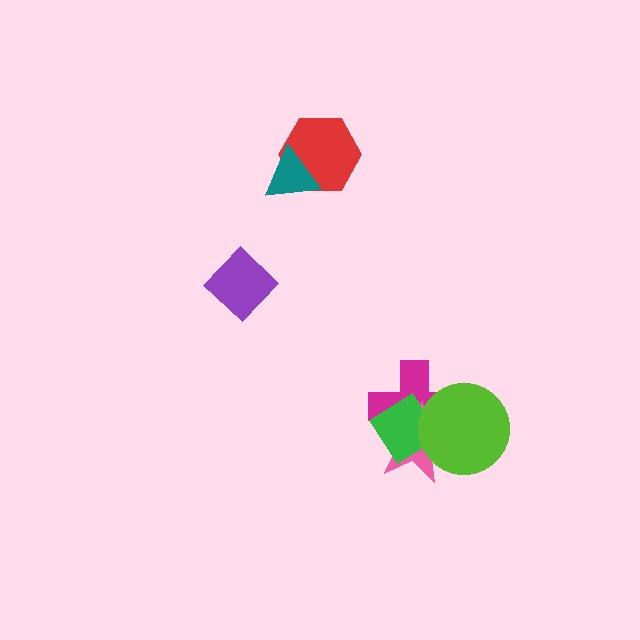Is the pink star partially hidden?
Yes, it is partially covered by another shape.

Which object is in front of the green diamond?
The lime circle is in front of the green diamond.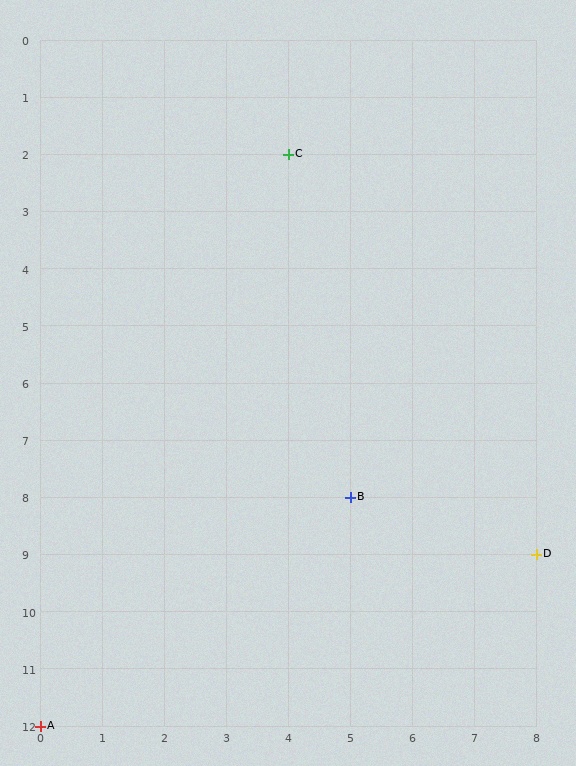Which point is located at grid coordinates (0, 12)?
Point A is at (0, 12).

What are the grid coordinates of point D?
Point D is at grid coordinates (8, 9).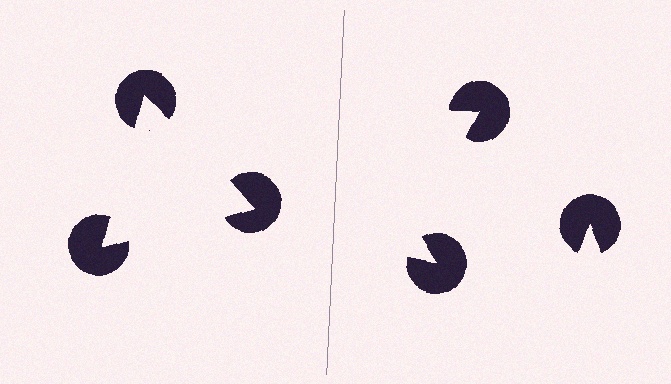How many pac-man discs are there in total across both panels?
6 — 3 on each side.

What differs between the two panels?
The pac-man discs are positioned identically on both sides; only the wedge orientations differ. On the left they align to a triangle; on the right they are misaligned.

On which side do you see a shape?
An illusory triangle appears on the left side. On the right side the wedge cuts are rotated, so no coherent shape forms.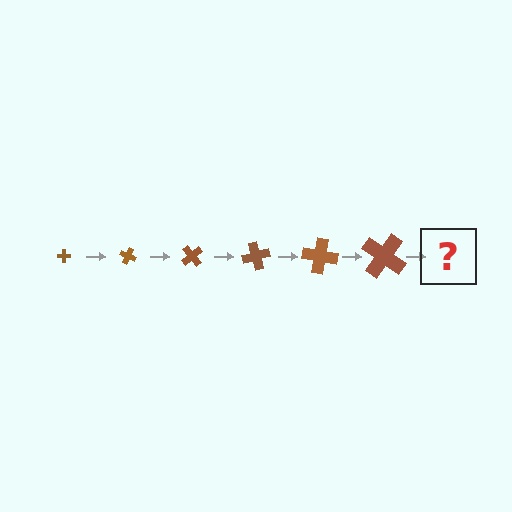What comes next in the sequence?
The next element should be a cross, larger than the previous one and rotated 150 degrees from the start.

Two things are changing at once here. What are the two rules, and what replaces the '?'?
The two rules are that the cross grows larger each step and it rotates 25 degrees each step. The '?' should be a cross, larger than the previous one and rotated 150 degrees from the start.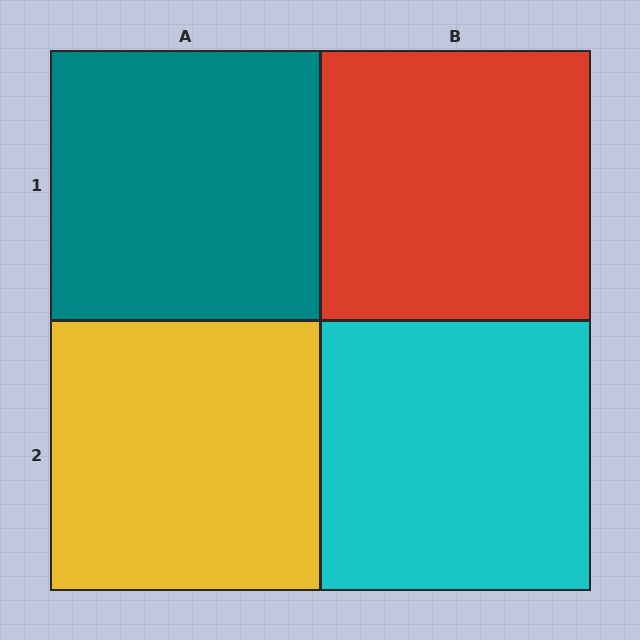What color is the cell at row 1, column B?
Red.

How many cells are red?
1 cell is red.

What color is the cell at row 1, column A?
Teal.